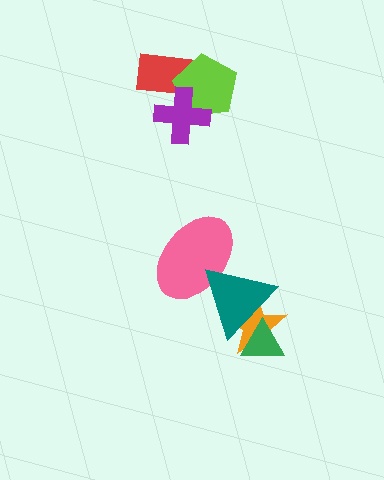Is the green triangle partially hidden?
Yes, it is partially covered by another shape.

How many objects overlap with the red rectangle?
2 objects overlap with the red rectangle.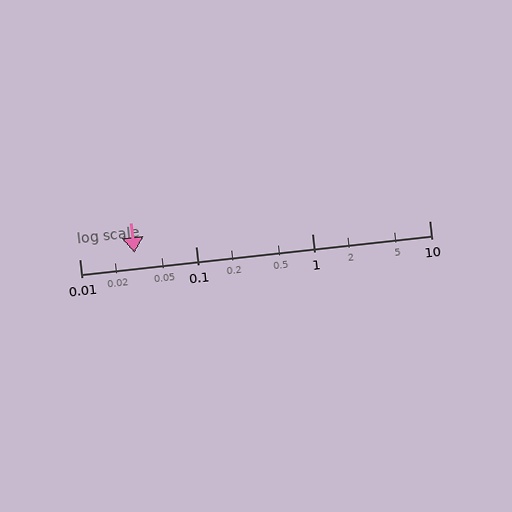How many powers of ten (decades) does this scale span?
The scale spans 3 decades, from 0.01 to 10.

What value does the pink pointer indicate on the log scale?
The pointer indicates approximately 0.03.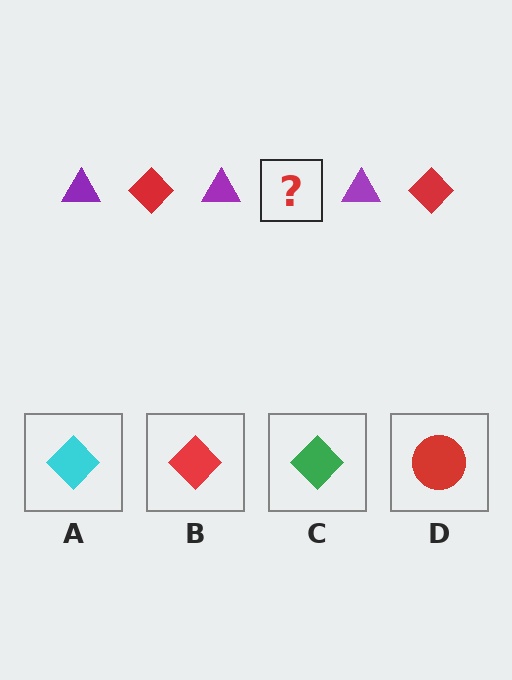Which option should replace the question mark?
Option B.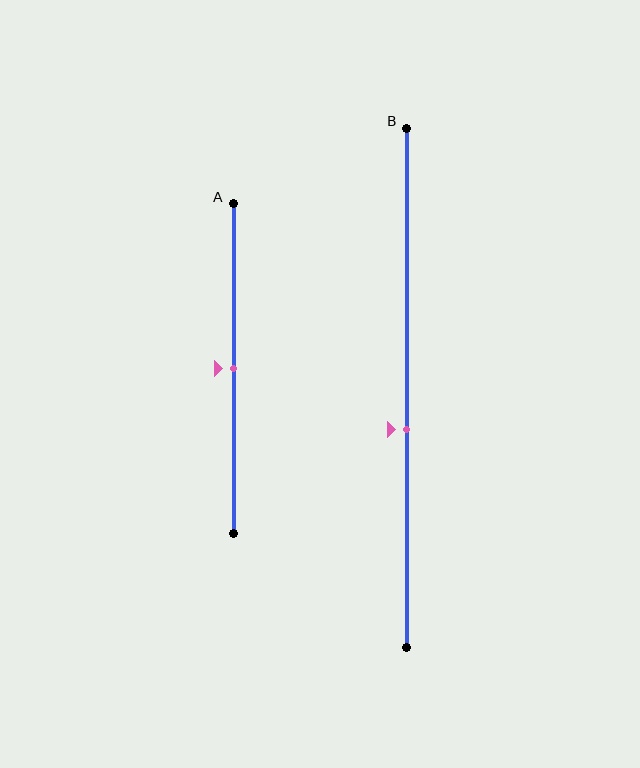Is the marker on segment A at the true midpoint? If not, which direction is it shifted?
Yes, the marker on segment A is at the true midpoint.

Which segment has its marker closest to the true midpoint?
Segment A has its marker closest to the true midpoint.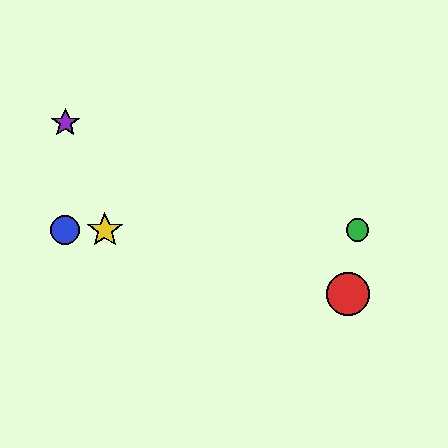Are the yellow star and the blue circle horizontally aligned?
Yes, both are at y≈230.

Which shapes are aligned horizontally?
The blue circle, the green circle, the yellow star are aligned horizontally.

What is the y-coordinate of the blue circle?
The blue circle is at y≈230.